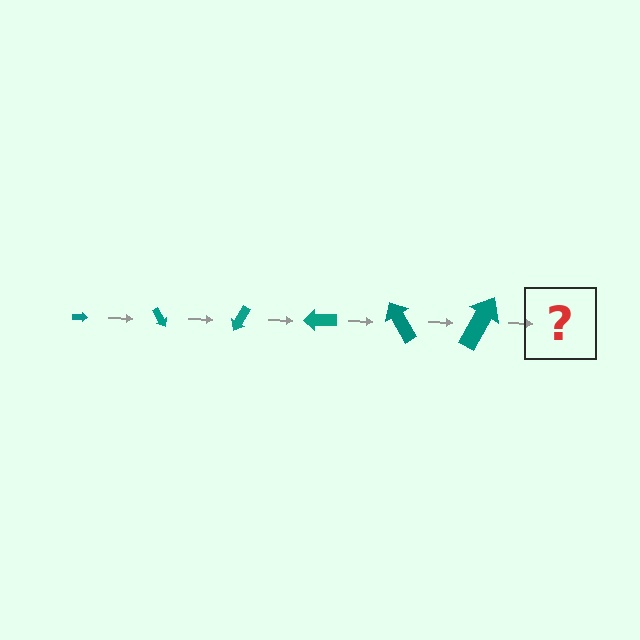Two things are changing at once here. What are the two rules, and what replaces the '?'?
The two rules are that the arrow grows larger each step and it rotates 60 degrees each step. The '?' should be an arrow, larger than the previous one and rotated 360 degrees from the start.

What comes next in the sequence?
The next element should be an arrow, larger than the previous one and rotated 360 degrees from the start.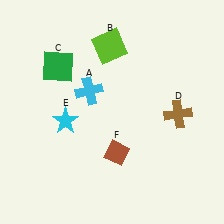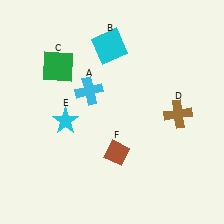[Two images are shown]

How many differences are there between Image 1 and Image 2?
There is 1 difference between the two images.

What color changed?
The square (B) changed from lime in Image 1 to cyan in Image 2.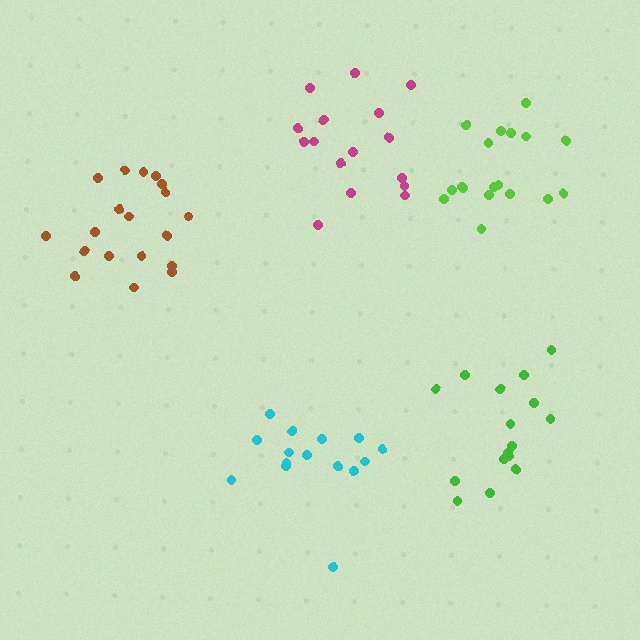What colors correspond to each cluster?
The clusters are colored: cyan, lime, magenta, brown, green.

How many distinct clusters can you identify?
There are 5 distinct clusters.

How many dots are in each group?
Group 1: 15 dots, Group 2: 18 dots, Group 3: 16 dots, Group 4: 19 dots, Group 5: 16 dots (84 total).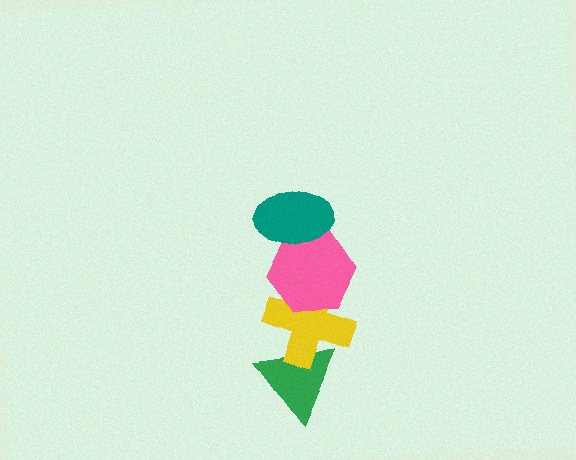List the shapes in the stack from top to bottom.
From top to bottom: the teal ellipse, the pink hexagon, the yellow cross, the green triangle.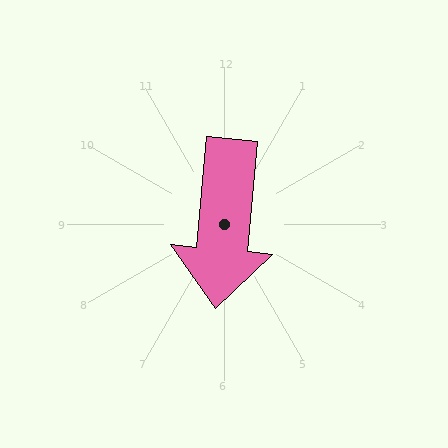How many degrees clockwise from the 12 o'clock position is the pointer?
Approximately 186 degrees.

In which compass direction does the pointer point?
South.